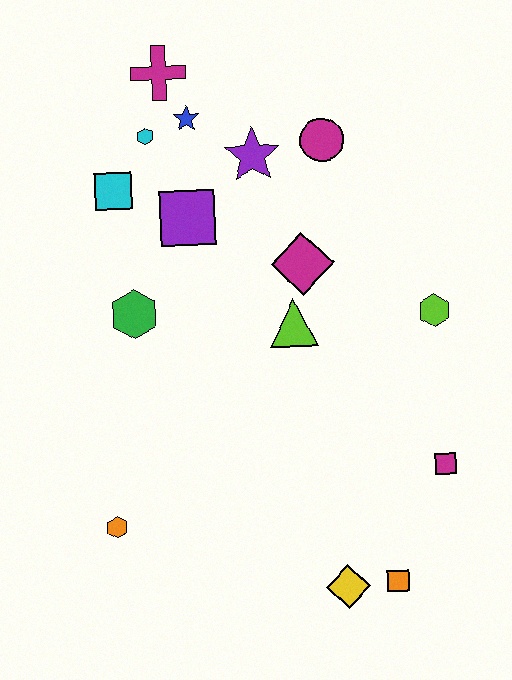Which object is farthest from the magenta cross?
The orange square is farthest from the magenta cross.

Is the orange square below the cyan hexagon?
Yes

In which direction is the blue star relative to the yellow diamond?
The blue star is above the yellow diamond.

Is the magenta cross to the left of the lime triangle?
Yes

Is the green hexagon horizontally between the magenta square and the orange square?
No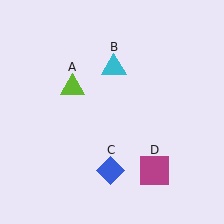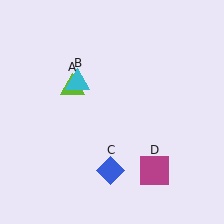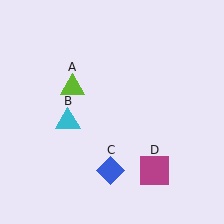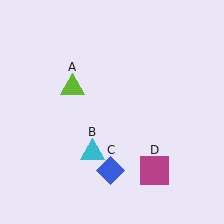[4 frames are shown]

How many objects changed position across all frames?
1 object changed position: cyan triangle (object B).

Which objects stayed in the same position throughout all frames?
Lime triangle (object A) and blue diamond (object C) and magenta square (object D) remained stationary.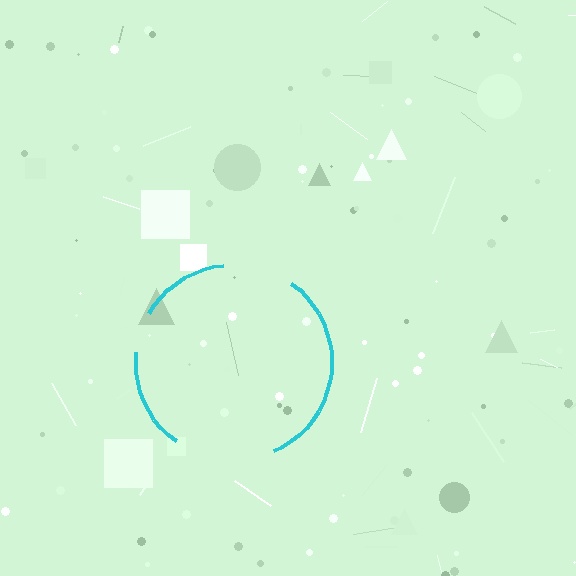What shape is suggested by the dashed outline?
The dashed outline suggests a circle.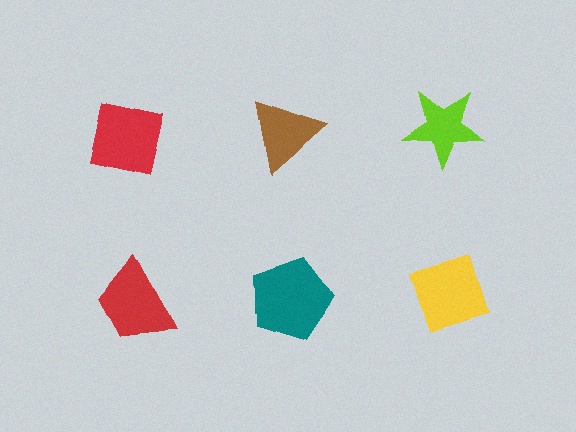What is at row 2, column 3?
A yellow diamond.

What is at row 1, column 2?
A brown triangle.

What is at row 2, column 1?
A red trapezoid.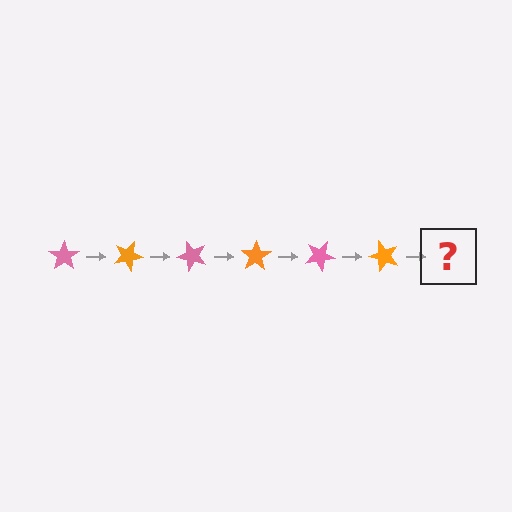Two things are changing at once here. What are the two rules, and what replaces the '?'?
The two rules are that it rotates 25 degrees each step and the color cycles through pink and orange. The '?' should be a pink star, rotated 150 degrees from the start.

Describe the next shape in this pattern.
It should be a pink star, rotated 150 degrees from the start.